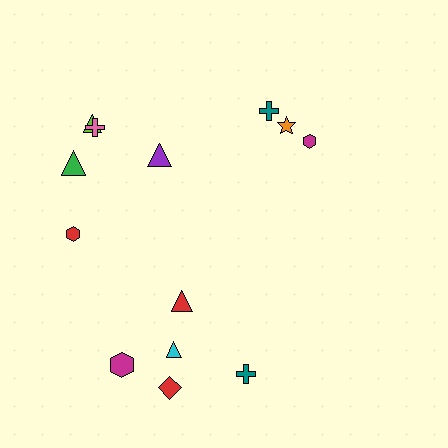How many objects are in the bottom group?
There are 5 objects.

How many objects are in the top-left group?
There are 5 objects.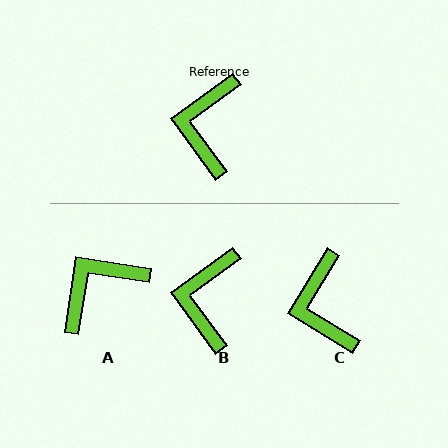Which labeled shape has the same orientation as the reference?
B.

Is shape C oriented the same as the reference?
No, it is off by about 23 degrees.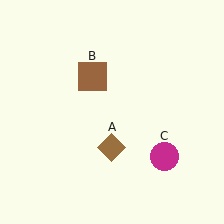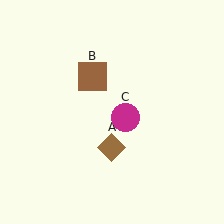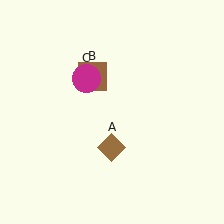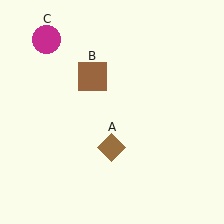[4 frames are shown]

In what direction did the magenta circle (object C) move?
The magenta circle (object C) moved up and to the left.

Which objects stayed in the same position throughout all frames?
Brown diamond (object A) and brown square (object B) remained stationary.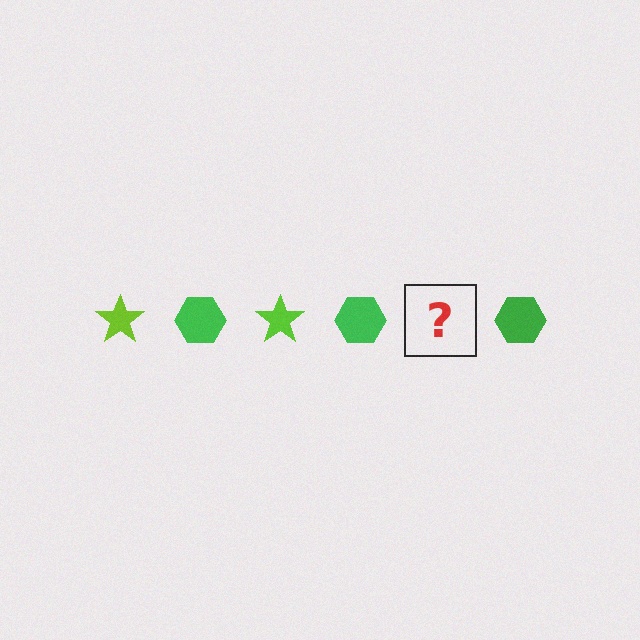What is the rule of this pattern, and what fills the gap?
The rule is that the pattern alternates between lime star and green hexagon. The gap should be filled with a lime star.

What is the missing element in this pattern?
The missing element is a lime star.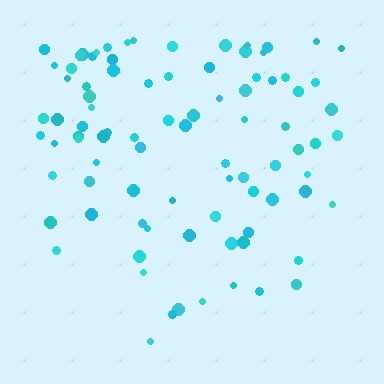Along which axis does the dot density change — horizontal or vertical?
Vertical.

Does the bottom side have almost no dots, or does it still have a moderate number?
Still a moderate number, just noticeably fewer than the top.